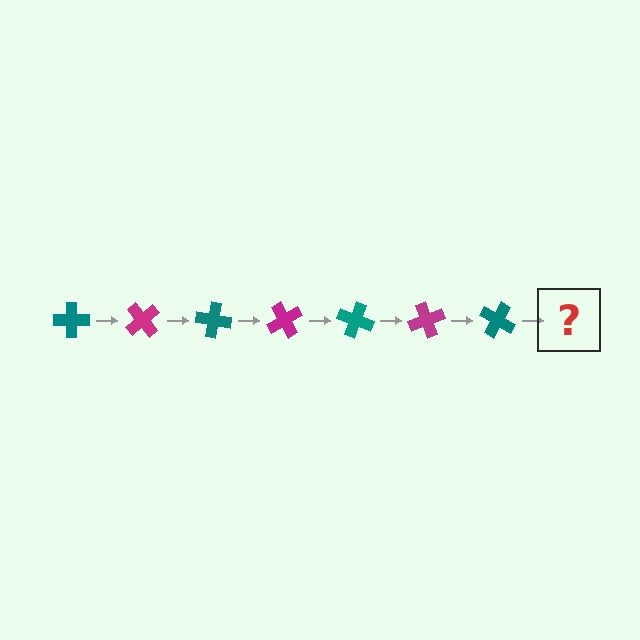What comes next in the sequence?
The next element should be a magenta cross, rotated 350 degrees from the start.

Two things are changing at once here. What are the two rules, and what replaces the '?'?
The two rules are that it rotates 50 degrees each step and the color cycles through teal and magenta. The '?' should be a magenta cross, rotated 350 degrees from the start.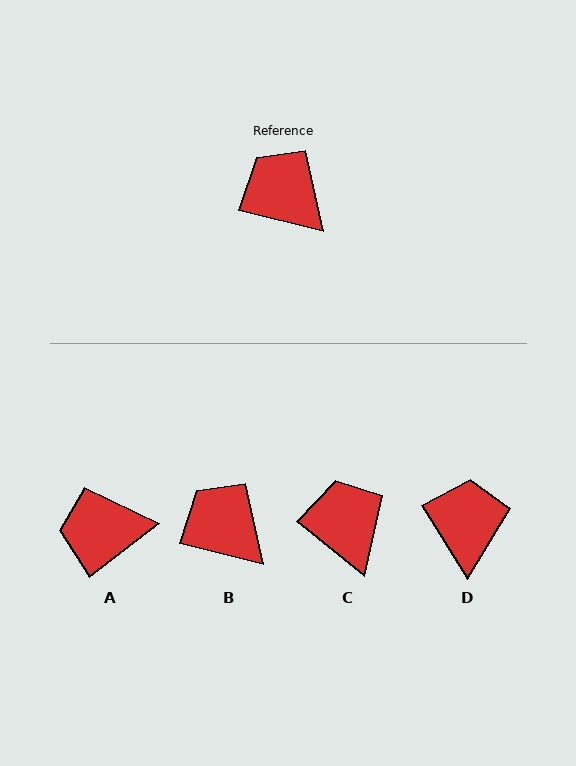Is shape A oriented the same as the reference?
No, it is off by about 51 degrees.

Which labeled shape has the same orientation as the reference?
B.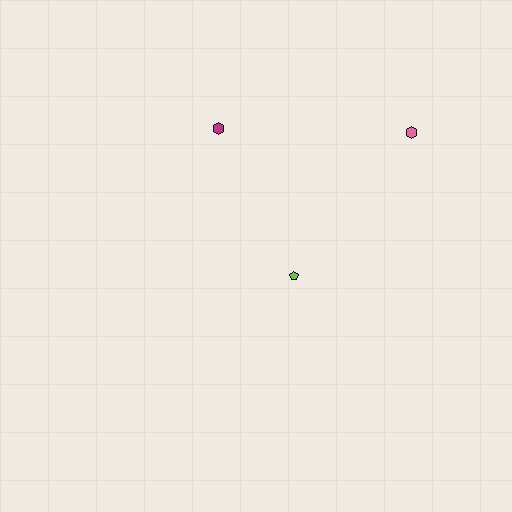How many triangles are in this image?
There are no triangles.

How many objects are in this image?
There are 3 objects.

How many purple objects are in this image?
There are no purple objects.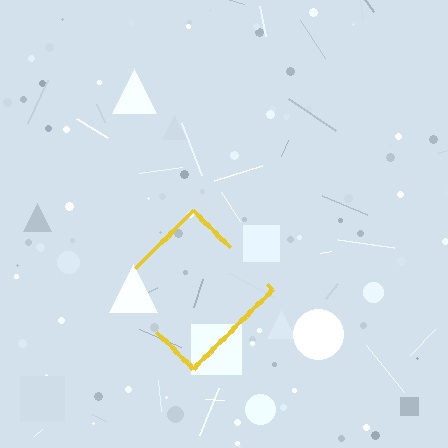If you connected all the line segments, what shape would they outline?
They would outline a diamond.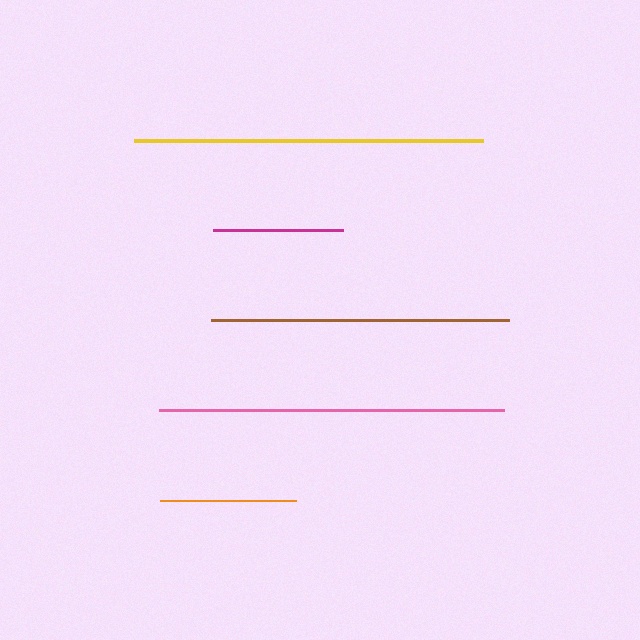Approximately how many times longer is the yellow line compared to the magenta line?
The yellow line is approximately 2.7 times the length of the magenta line.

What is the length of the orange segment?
The orange segment is approximately 136 pixels long.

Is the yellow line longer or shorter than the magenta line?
The yellow line is longer than the magenta line.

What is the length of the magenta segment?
The magenta segment is approximately 130 pixels long.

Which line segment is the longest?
The yellow line is the longest at approximately 349 pixels.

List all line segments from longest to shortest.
From longest to shortest: yellow, pink, brown, orange, magenta.